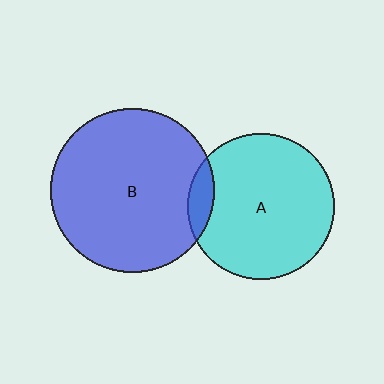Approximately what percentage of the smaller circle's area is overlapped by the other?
Approximately 10%.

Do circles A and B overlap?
Yes.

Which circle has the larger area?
Circle B (blue).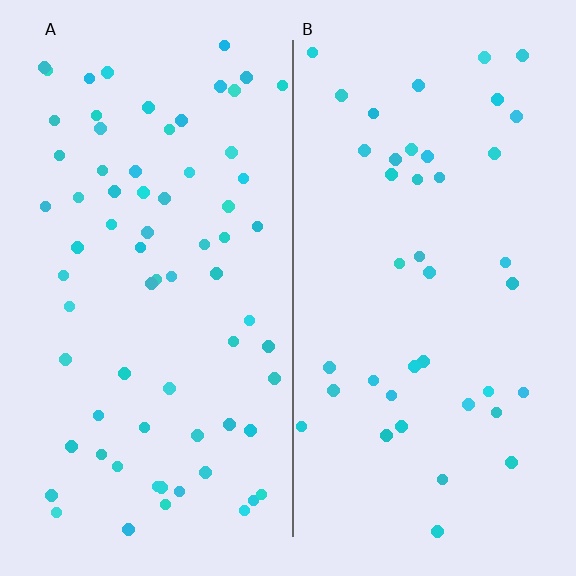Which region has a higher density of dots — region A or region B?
A (the left).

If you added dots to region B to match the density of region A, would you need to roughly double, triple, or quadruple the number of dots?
Approximately double.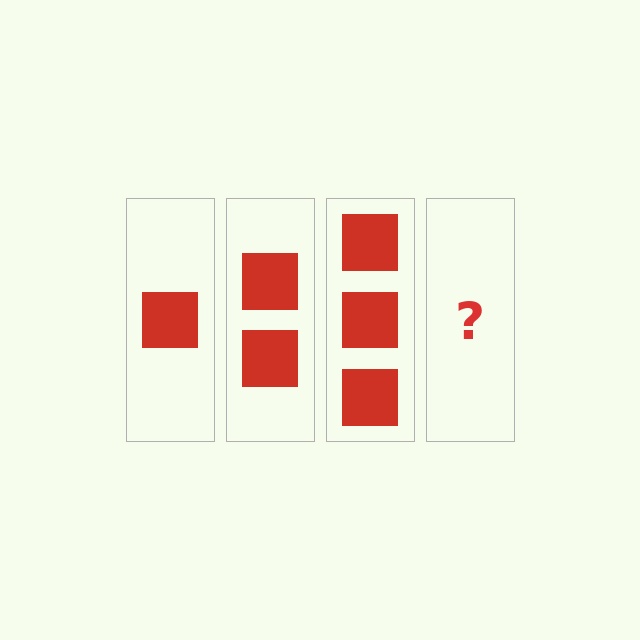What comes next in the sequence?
The next element should be 4 squares.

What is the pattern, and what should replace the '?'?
The pattern is that each step adds one more square. The '?' should be 4 squares.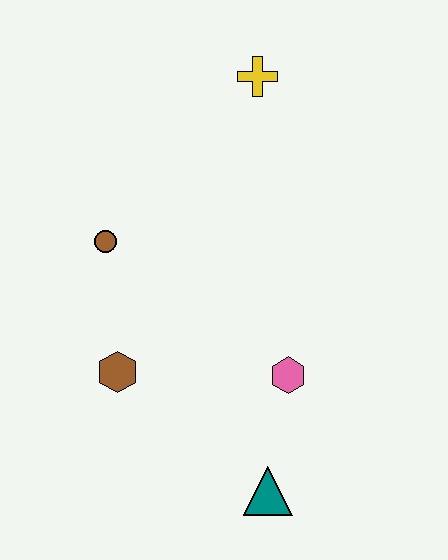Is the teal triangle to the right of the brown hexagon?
Yes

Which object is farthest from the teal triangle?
The yellow cross is farthest from the teal triangle.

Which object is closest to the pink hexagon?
The teal triangle is closest to the pink hexagon.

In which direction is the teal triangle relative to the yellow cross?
The teal triangle is below the yellow cross.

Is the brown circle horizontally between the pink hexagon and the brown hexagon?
No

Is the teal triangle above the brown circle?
No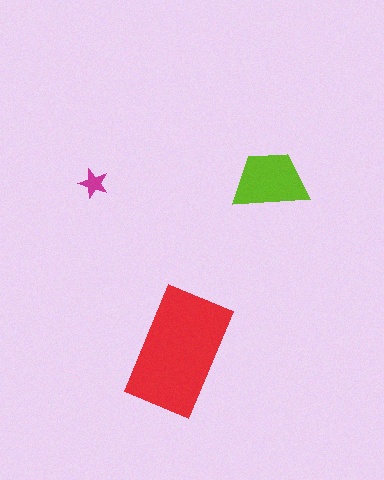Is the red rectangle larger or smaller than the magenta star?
Larger.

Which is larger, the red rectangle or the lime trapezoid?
The red rectangle.